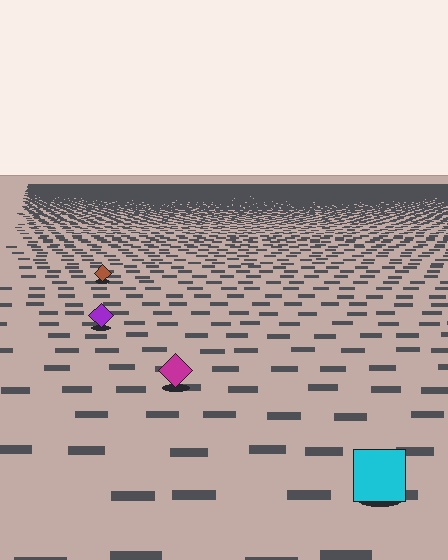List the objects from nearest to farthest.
From nearest to farthest: the cyan square, the magenta diamond, the purple diamond, the brown diamond.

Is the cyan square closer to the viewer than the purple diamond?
Yes. The cyan square is closer — you can tell from the texture gradient: the ground texture is coarser near it.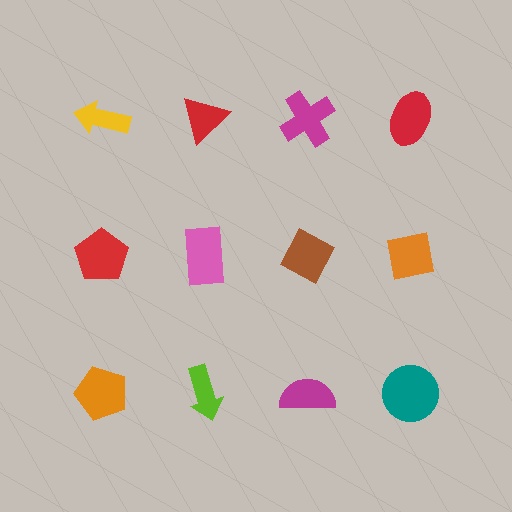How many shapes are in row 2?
4 shapes.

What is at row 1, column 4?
A red ellipse.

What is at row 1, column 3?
A magenta cross.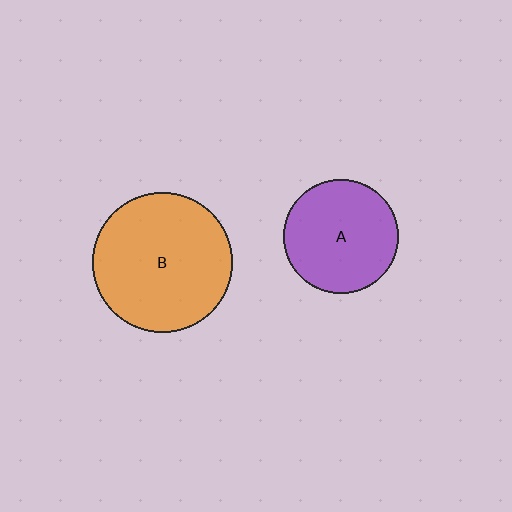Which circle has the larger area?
Circle B (orange).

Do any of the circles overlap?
No, none of the circles overlap.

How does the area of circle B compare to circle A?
Approximately 1.5 times.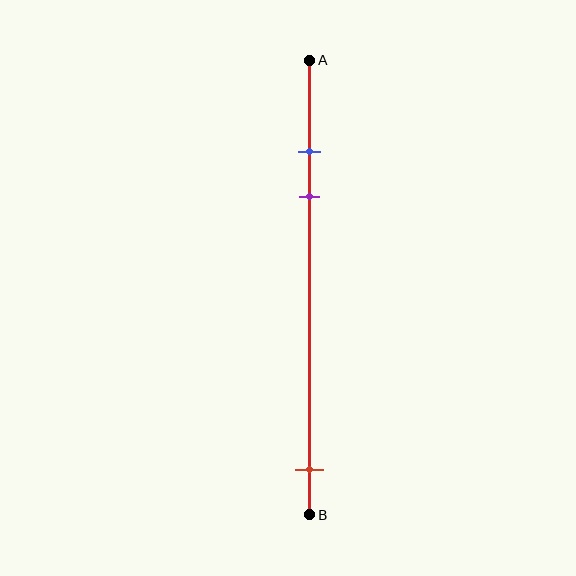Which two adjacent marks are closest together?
The blue and purple marks are the closest adjacent pair.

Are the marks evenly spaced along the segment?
No, the marks are not evenly spaced.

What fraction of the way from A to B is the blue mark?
The blue mark is approximately 20% (0.2) of the way from A to B.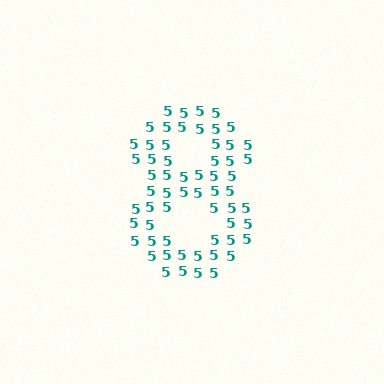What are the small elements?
The small elements are digit 5's.